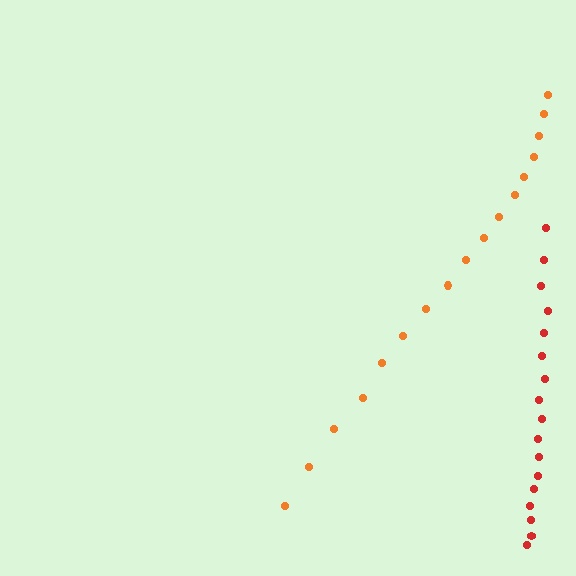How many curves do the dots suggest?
There are 2 distinct paths.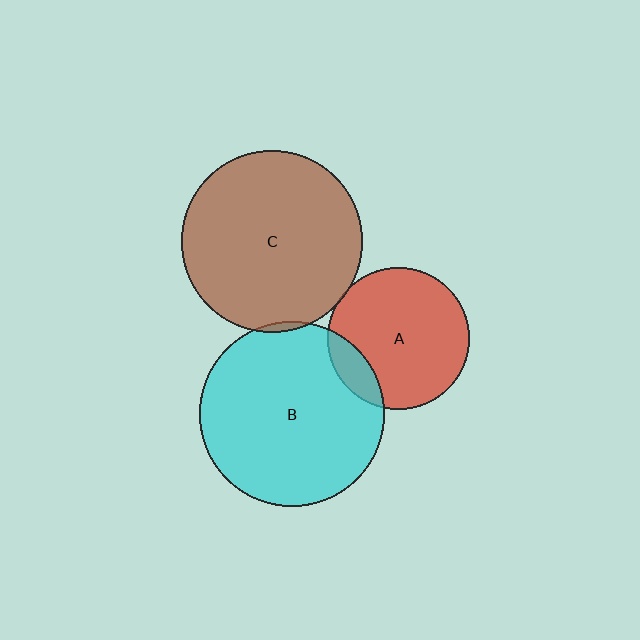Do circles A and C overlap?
Yes.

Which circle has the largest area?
Circle B (cyan).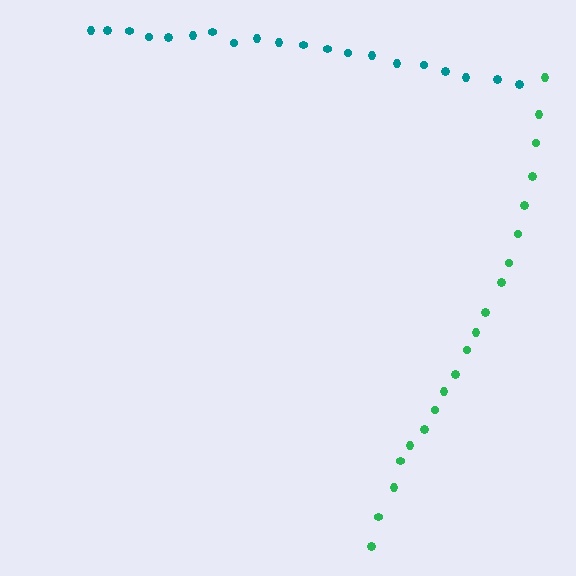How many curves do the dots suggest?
There are 2 distinct paths.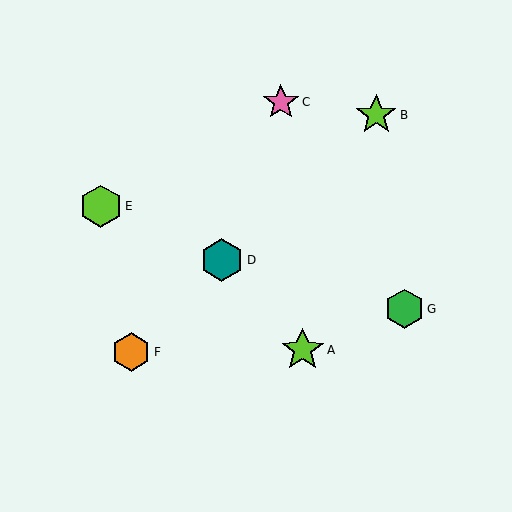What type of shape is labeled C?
Shape C is a pink star.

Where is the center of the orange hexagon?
The center of the orange hexagon is at (131, 352).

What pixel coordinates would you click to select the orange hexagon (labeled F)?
Click at (131, 352) to select the orange hexagon F.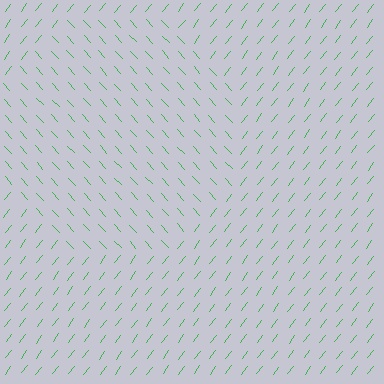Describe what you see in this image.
The image is filled with small green line segments. A circle region in the image has lines oriented differently from the surrounding lines, creating a visible texture boundary.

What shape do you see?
I see a circle.